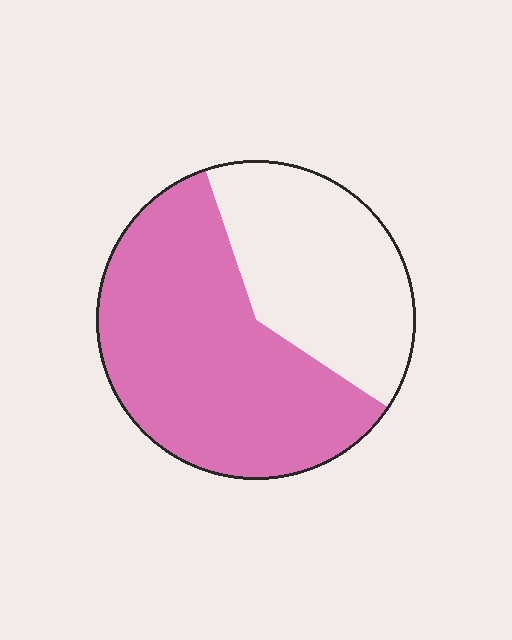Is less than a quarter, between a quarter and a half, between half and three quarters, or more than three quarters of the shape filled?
Between half and three quarters.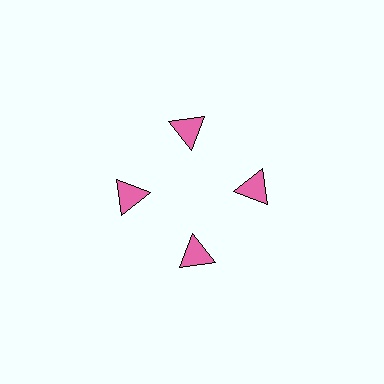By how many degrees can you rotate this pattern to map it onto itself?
The pattern maps onto itself every 90 degrees of rotation.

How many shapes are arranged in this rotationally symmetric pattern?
There are 4 shapes, arranged in 4 groups of 1.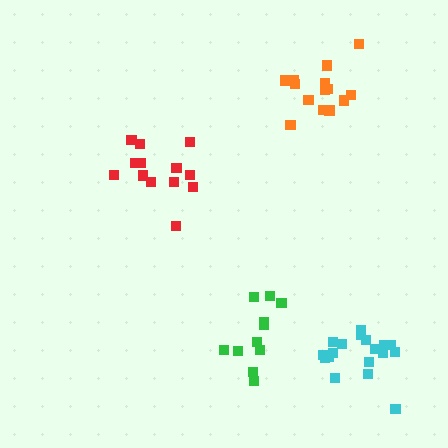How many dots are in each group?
Group 1: 14 dots, Group 2: 18 dots, Group 3: 13 dots, Group 4: 12 dots (57 total).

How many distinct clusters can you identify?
There are 4 distinct clusters.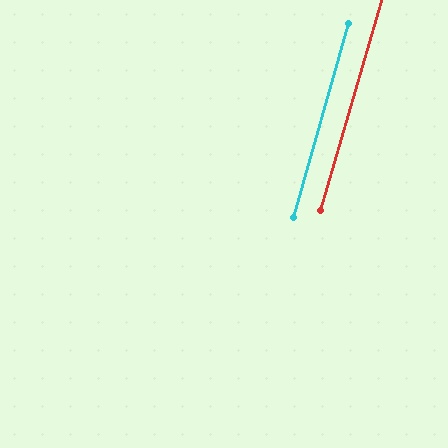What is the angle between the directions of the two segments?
Approximately 0 degrees.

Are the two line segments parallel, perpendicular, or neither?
Parallel — their directions differ by only 0.2°.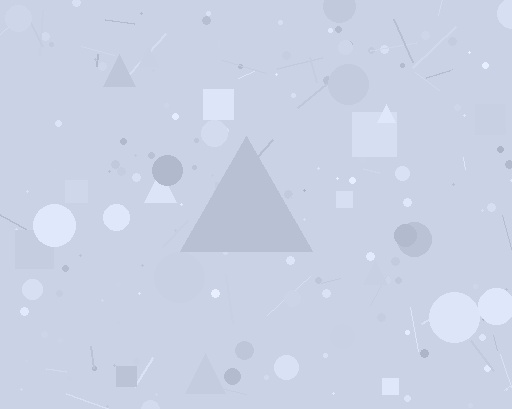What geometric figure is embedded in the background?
A triangle is embedded in the background.